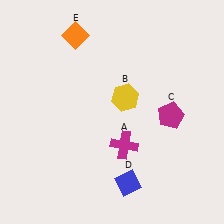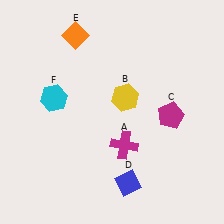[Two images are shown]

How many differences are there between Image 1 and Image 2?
There is 1 difference between the two images.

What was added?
A cyan hexagon (F) was added in Image 2.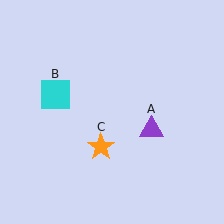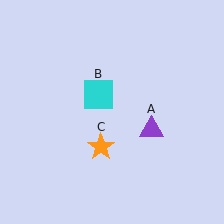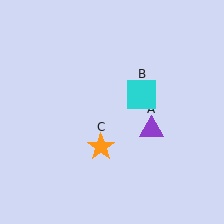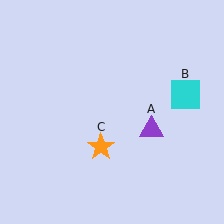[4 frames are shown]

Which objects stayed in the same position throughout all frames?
Purple triangle (object A) and orange star (object C) remained stationary.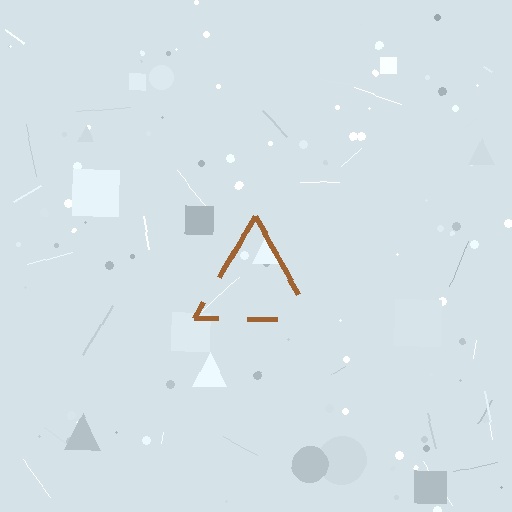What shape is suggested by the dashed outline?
The dashed outline suggests a triangle.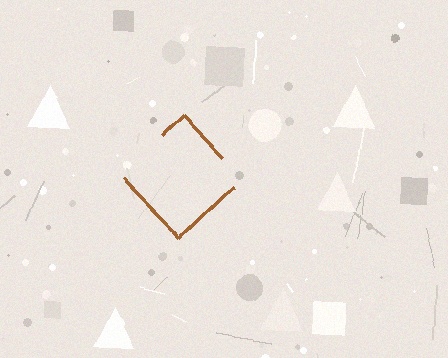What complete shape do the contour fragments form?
The contour fragments form a diamond.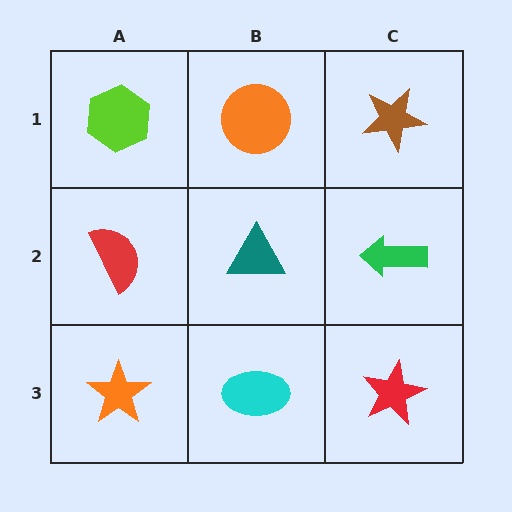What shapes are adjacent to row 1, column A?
A red semicircle (row 2, column A), an orange circle (row 1, column B).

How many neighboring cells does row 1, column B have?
3.